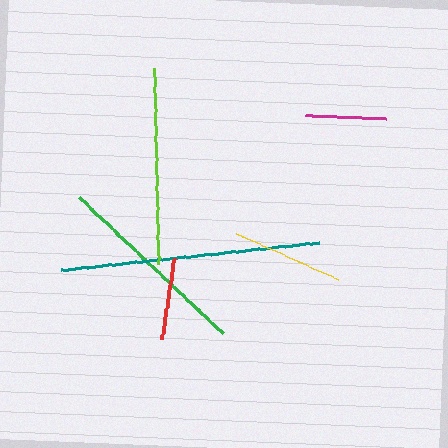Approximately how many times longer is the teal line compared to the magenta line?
The teal line is approximately 3.2 times the length of the magenta line.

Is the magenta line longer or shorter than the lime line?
The lime line is longer than the magenta line.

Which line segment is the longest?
The teal line is the longest at approximately 259 pixels.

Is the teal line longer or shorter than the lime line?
The teal line is longer than the lime line.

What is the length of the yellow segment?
The yellow segment is approximately 112 pixels long.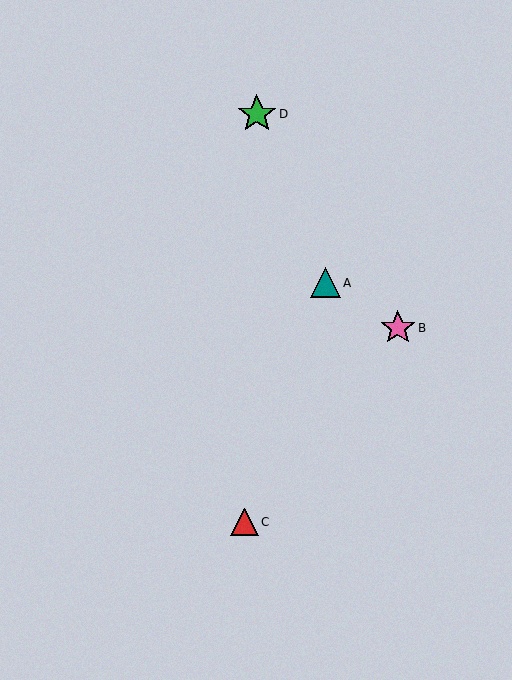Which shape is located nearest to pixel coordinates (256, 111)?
The green star (labeled D) at (257, 114) is nearest to that location.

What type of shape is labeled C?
Shape C is a red triangle.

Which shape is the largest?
The green star (labeled D) is the largest.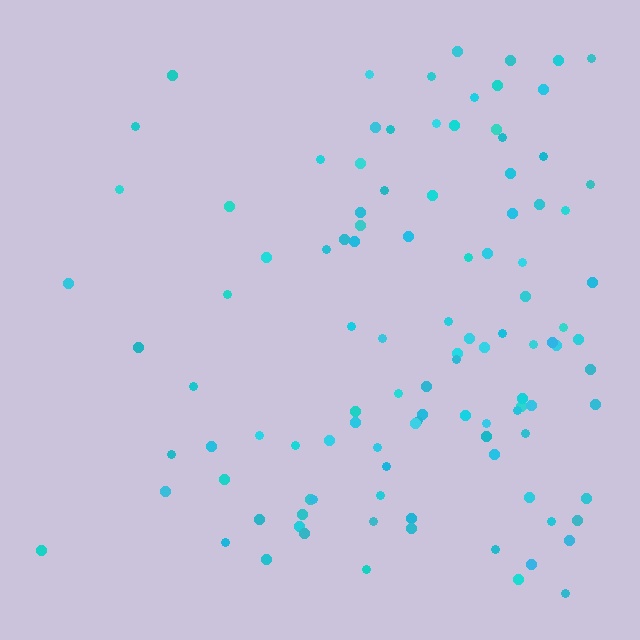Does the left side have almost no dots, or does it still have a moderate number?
Still a moderate number, just noticeably fewer than the right.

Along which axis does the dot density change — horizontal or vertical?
Horizontal.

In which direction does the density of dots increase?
From left to right, with the right side densest.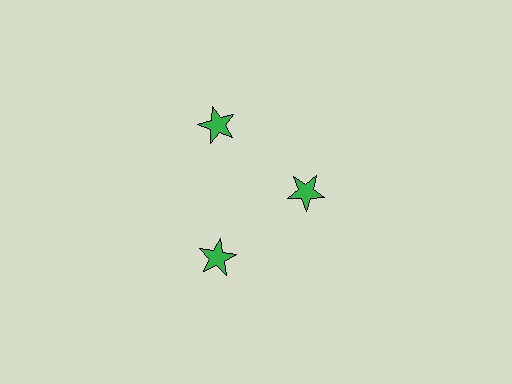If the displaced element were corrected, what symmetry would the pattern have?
It would have 3-fold rotational symmetry — the pattern would map onto itself every 120 degrees.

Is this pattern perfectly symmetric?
No. The 3 green stars are arranged in a ring, but one element near the 3 o'clock position is pulled inward toward the center, breaking the 3-fold rotational symmetry.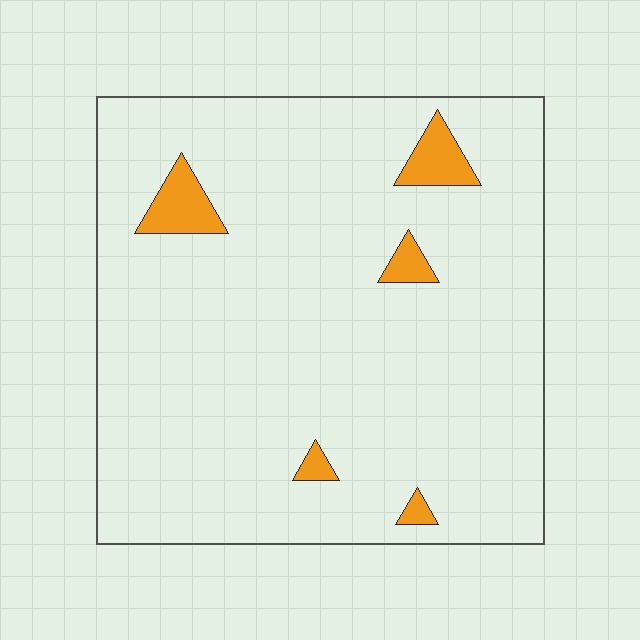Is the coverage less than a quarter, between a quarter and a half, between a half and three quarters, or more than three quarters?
Less than a quarter.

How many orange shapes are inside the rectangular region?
5.